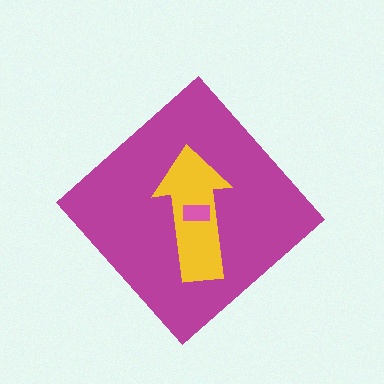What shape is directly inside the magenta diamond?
The yellow arrow.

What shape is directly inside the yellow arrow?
The pink rectangle.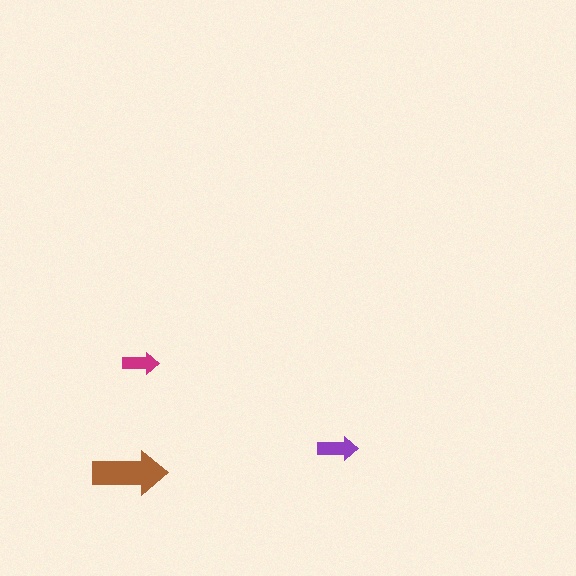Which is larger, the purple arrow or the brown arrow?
The brown one.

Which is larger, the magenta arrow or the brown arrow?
The brown one.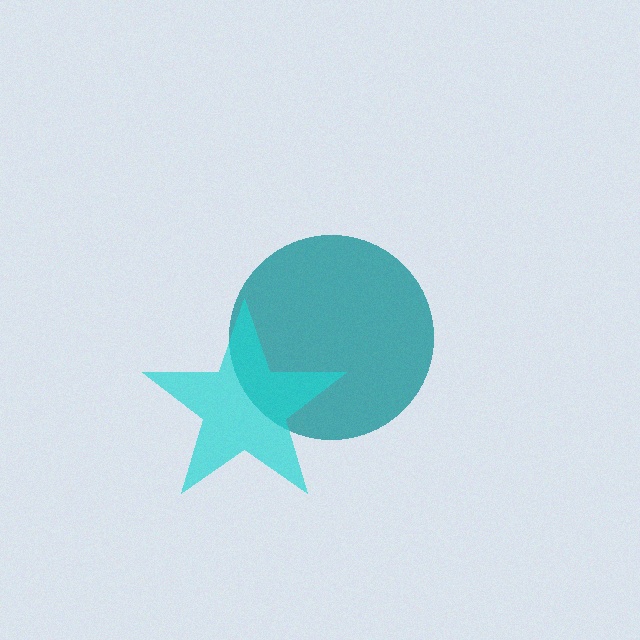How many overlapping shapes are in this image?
There are 2 overlapping shapes in the image.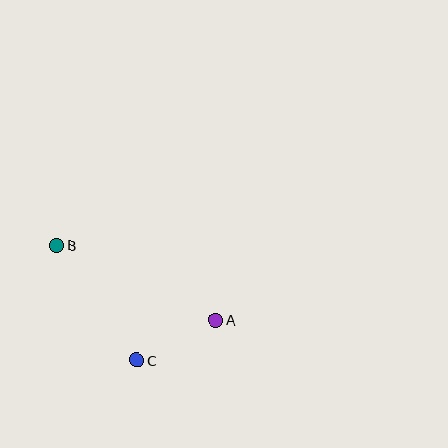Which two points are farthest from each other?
Points A and B are farthest from each other.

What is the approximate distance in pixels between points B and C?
The distance between B and C is approximately 140 pixels.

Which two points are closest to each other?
Points A and C are closest to each other.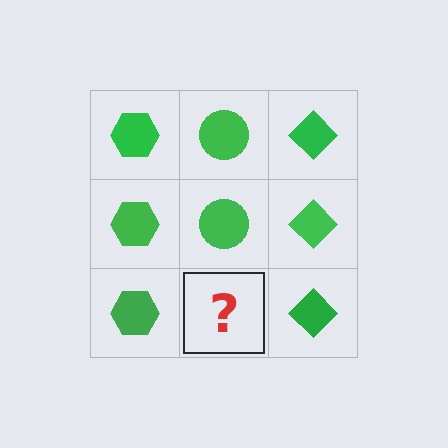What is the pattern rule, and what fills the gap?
The rule is that each column has a consistent shape. The gap should be filled with a green circle.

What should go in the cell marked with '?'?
The missing cell should contain a green circle.